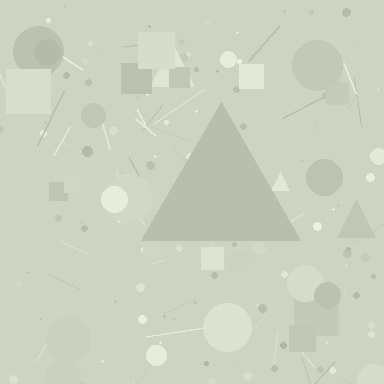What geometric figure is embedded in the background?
A triangle is embedded in the background.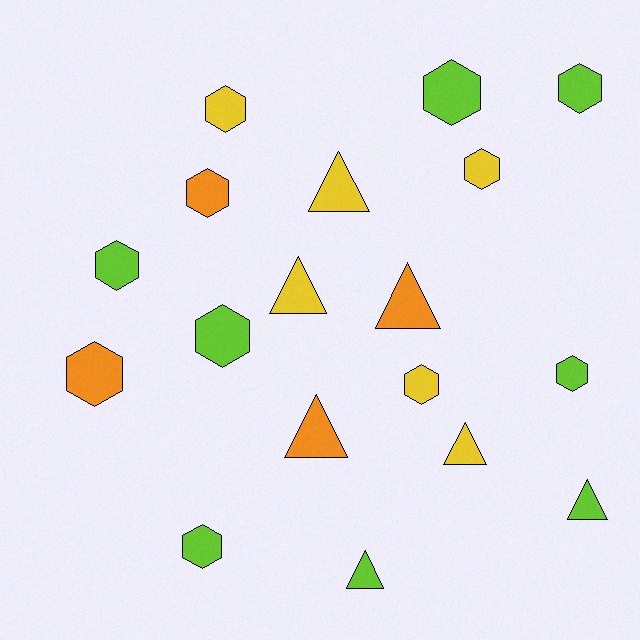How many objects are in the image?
There are 18 objects.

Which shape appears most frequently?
Hexagon, with 11 objects.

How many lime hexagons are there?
There are 6 lime hexagons.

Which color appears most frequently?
Lime, with 8 objects.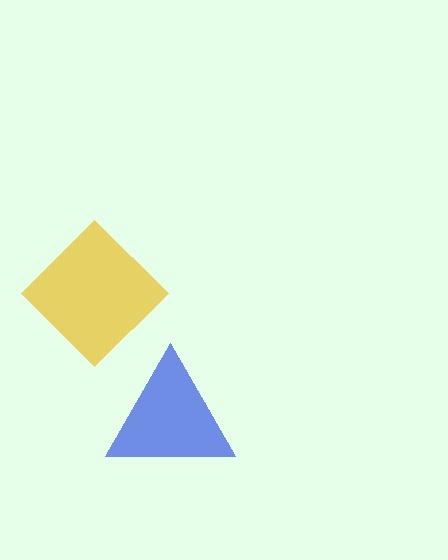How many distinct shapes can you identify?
There are 2 distinct shapes: a yellow diamond, a blue triangle.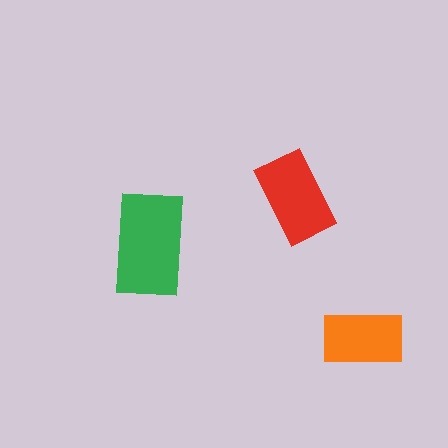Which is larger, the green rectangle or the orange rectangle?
The green one.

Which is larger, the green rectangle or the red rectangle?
The green one.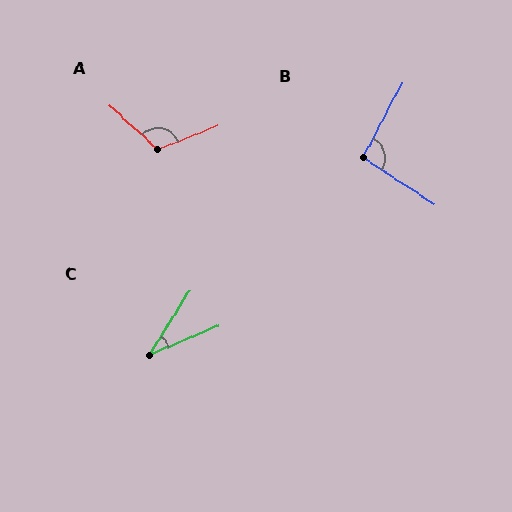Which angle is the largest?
A, at approximately 116 degrees.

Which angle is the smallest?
C, at approximately 35 degrees.